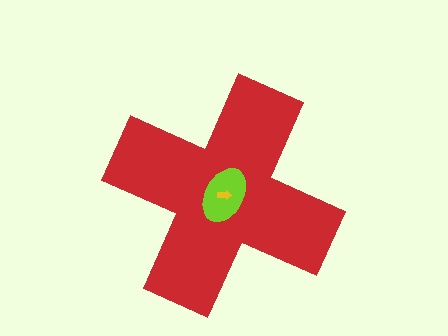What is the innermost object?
The yellow arrow.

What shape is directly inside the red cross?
The lime ellipse.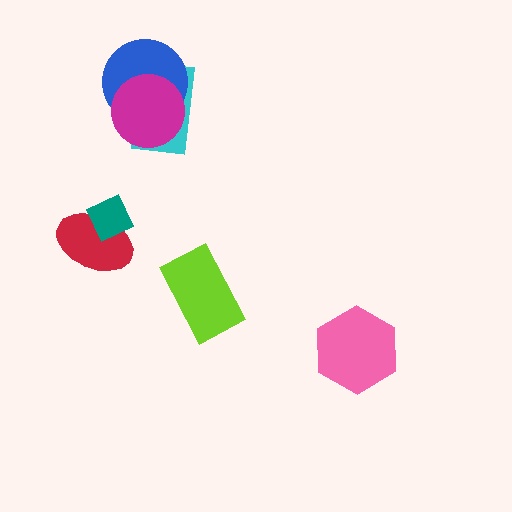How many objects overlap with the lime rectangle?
0 objects overlap with the lime rectangle.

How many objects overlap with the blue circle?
2 objects overlap with the blue circle.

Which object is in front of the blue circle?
The magenta circle is in front of the blue circle.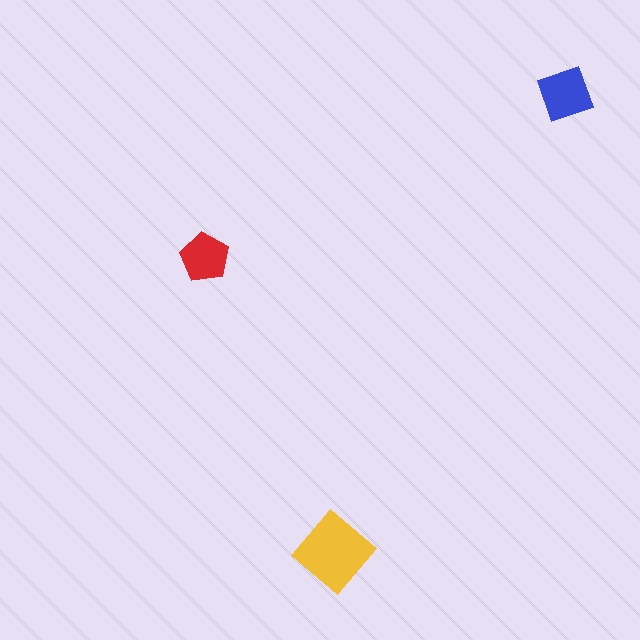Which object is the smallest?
The red pentagon.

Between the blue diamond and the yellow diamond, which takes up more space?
The yellow diamond.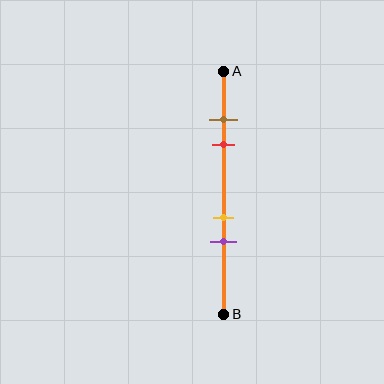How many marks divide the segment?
There are 4 marks dividing the segment.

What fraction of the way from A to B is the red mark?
The red mark is approximately 30% (0.3) of the way from A to B.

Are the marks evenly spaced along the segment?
No, the marks are not evenly spaced.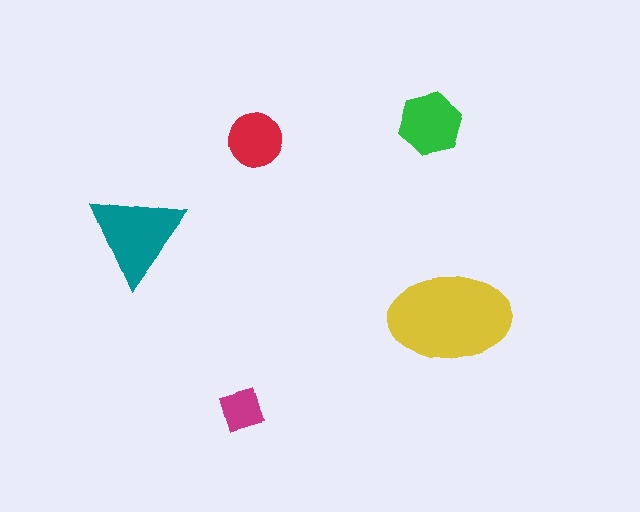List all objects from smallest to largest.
The magenta square, the red circle, the green hexagon, the teal triangle, the yellow ellipse.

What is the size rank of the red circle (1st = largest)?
4th.